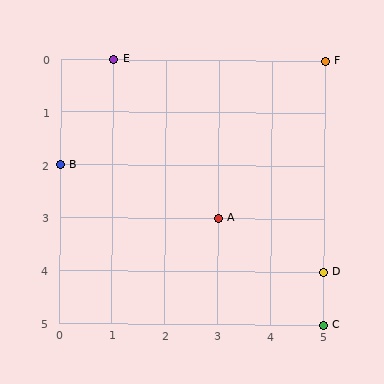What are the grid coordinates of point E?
Point E is at grid coordinates (1, 0).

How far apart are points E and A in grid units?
Points E and A are 2 columns and 3 rows apart (about 3.6 grid units diagonally).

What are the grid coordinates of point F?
Point F is at grid coordinates (5, 0).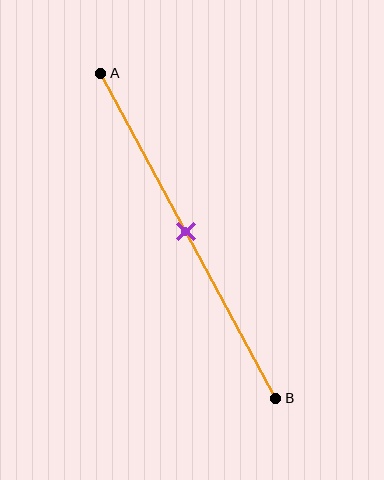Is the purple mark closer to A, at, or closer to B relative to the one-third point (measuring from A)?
The purple mark is closer to point B than the one-third point of segment AB.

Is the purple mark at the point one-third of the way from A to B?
No, the mark is at about 50% from A, not at the 33% one-third point.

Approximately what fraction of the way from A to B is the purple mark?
The purple mark is approximately 50% of the way from A to B.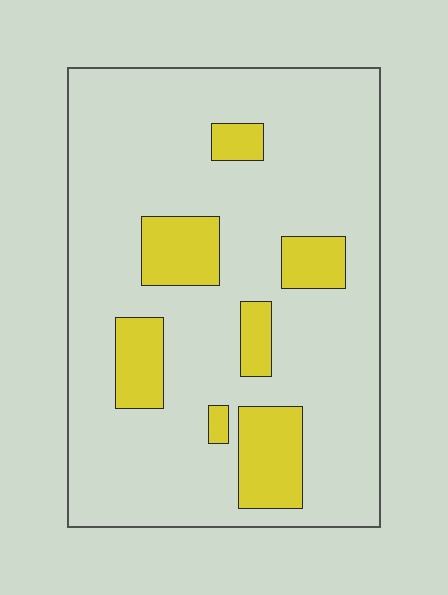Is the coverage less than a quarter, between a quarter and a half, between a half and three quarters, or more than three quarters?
Less than a quarter.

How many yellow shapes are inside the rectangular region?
7.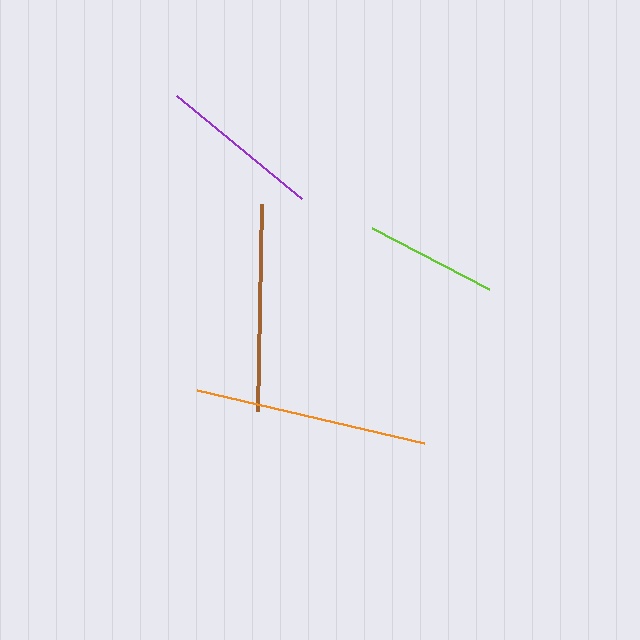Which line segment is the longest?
The orange line is the longest at approximately 233 pixels.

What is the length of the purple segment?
The purple segment is approximately 162 pixels long.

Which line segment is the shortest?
The lime line is the shortest at approximately 132 pixels.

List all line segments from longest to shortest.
From longest to shortest: orange, brown, purple, lime.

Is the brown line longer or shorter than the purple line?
The brown line is longer than the purple line.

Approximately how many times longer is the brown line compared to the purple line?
The brown line is approximately 1.3 times the length of the purple line.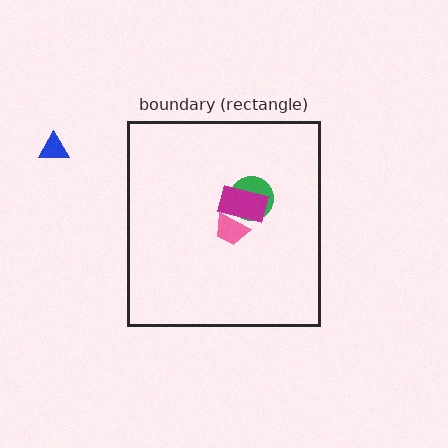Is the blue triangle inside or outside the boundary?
Outside.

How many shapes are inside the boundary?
3 inside, 1 outside.